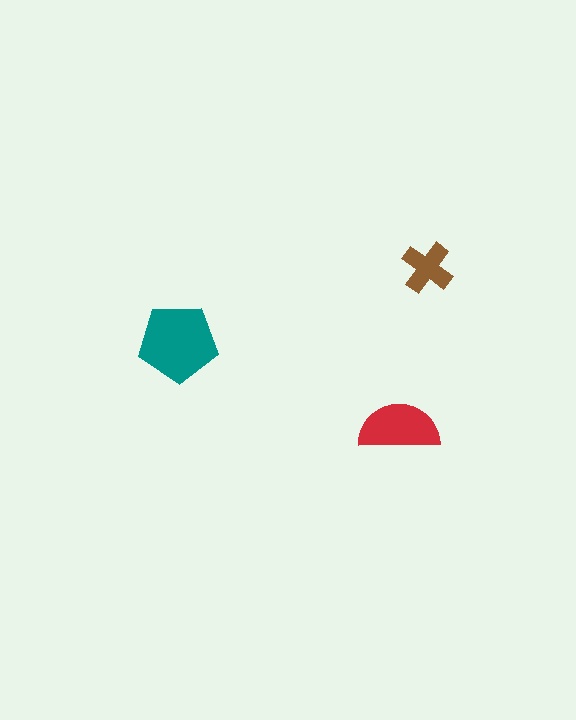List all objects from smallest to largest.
The brown cross, the red semicircle, the teal pentagon.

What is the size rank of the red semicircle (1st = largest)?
2nd.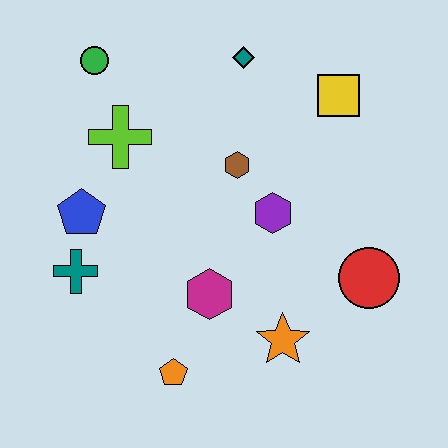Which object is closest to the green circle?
The lime cross is closest to the green circle.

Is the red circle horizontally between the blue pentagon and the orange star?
No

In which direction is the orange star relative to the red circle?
The orange star is to the left of the red circle.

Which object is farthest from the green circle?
The red circle is farthest from the green circle.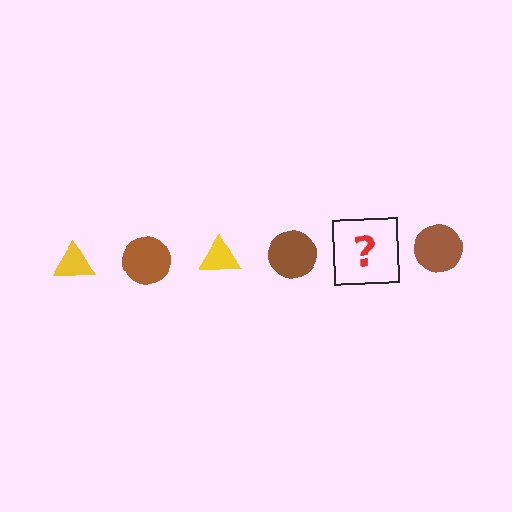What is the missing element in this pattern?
The missing element is a yellow triangle.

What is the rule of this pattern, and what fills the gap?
The rule is that the pattern alternates between yellow triangle and brown circle. The gap should be filled with a yellow triangle.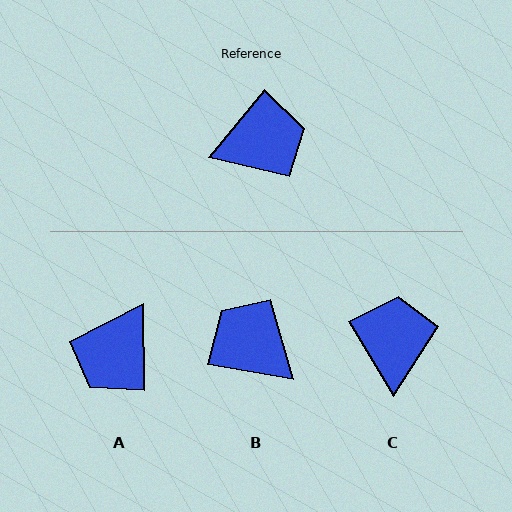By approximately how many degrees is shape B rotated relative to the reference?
Approximately 119 degrees counter-clockwise.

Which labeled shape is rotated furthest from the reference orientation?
A, about 140 degrees away.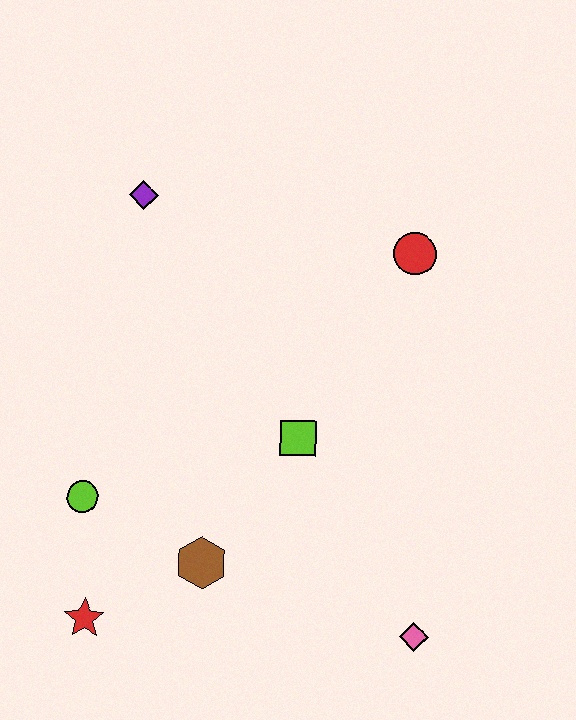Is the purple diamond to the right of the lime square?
No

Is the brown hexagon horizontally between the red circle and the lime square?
No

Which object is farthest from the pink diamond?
The purple diamond is farthest from the pink diamond.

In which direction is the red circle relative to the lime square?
The red circle is above the lime square.